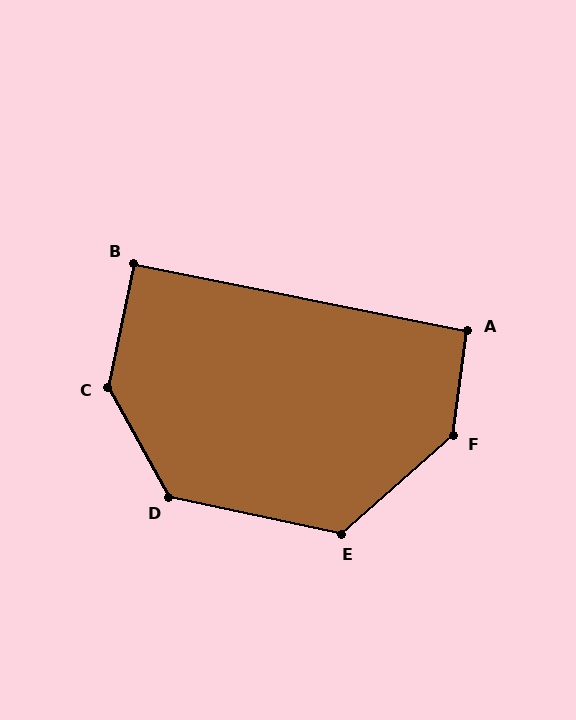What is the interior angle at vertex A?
Approximately 94 degrees (approximately right).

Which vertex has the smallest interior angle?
B, at approximately 90 degrees.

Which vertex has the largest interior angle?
C, at approximately 139 degrees.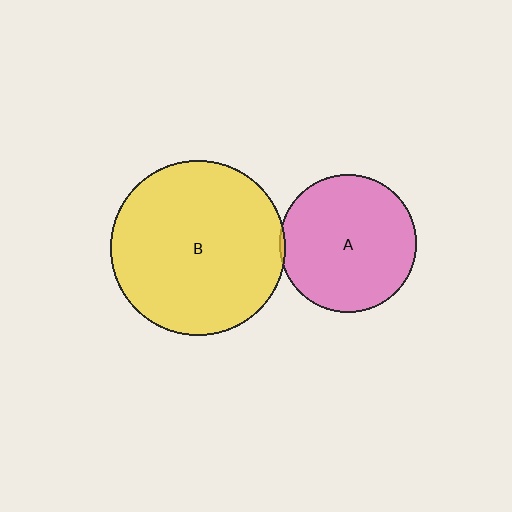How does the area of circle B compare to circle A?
Approximately 1.6 times.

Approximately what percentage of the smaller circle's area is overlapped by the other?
Approximately 5%.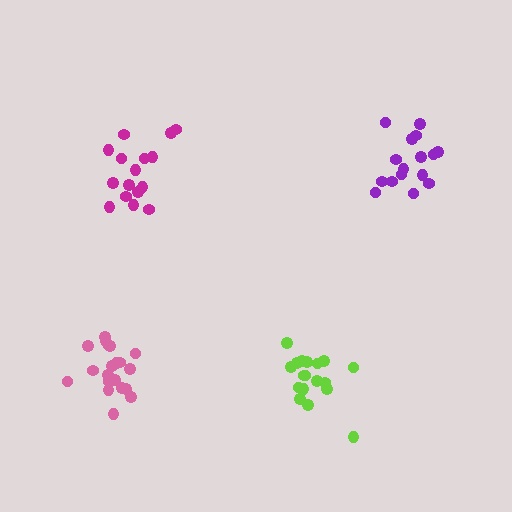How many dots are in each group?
Group 1: 18 dots, Group 2: 16 dots, Group 3: 16 dots, Group 4: 20 dots (70 total).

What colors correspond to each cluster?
The clusters are colored: lime, purple, magenta, pink.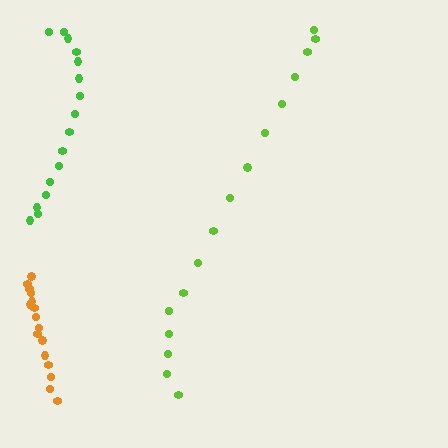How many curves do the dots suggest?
There are 3 distinct paths.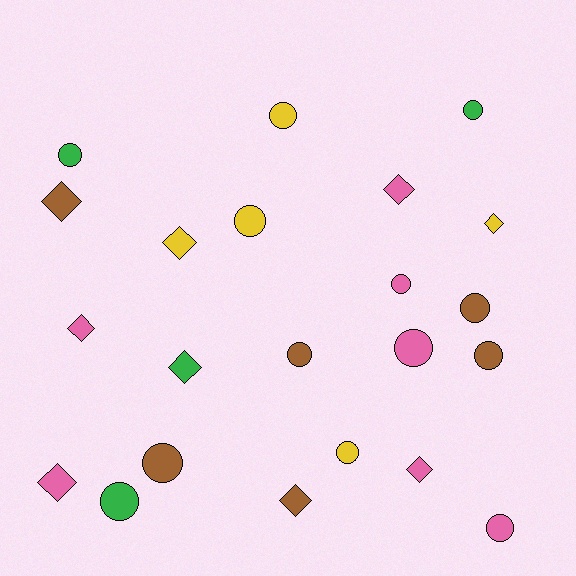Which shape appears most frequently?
Circle, with 13 objects.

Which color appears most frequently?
Pink, with 7 objects.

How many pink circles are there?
There are 3 pink circles.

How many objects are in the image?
There are 22 objects.